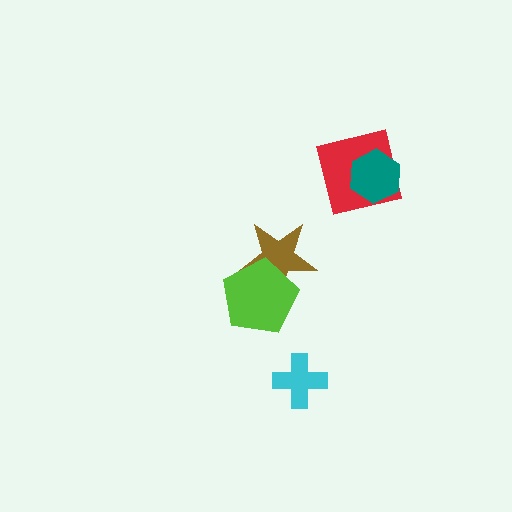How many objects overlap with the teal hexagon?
1 object overlaps with the teal hexagon.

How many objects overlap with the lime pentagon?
1 object overlaps with the lime pentagon.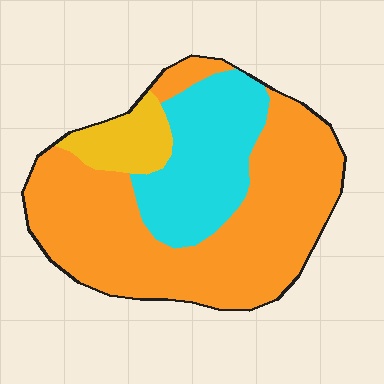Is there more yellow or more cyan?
Cyan.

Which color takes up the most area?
Orange, at roughly 65%.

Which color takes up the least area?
Yellow, at roughly 10%.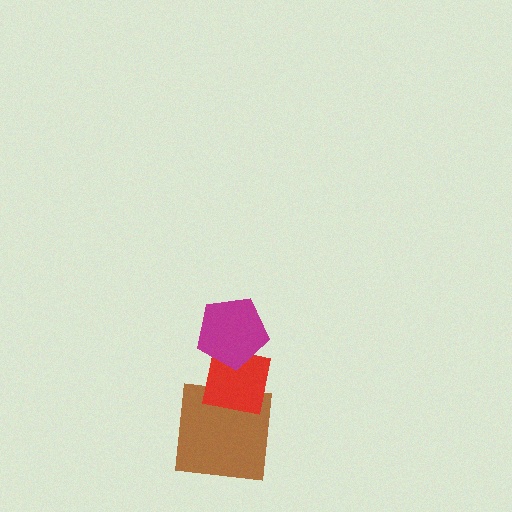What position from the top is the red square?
The red square is 2nd from the top.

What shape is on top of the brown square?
The red square is on top of the brown square.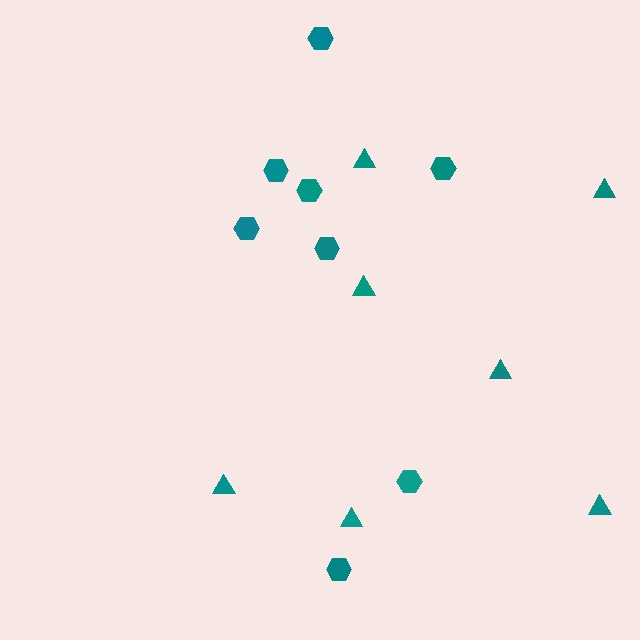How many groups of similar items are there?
There are 2 groups: one group of hexagons (8) and one group of triangles (7).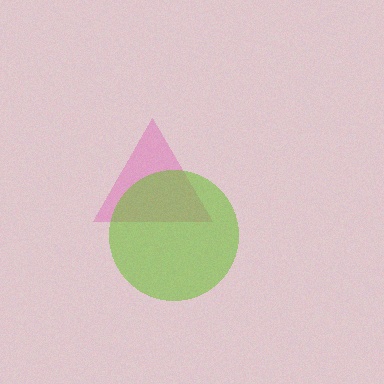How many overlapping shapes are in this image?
There are 2 overlapping shapes in the image.